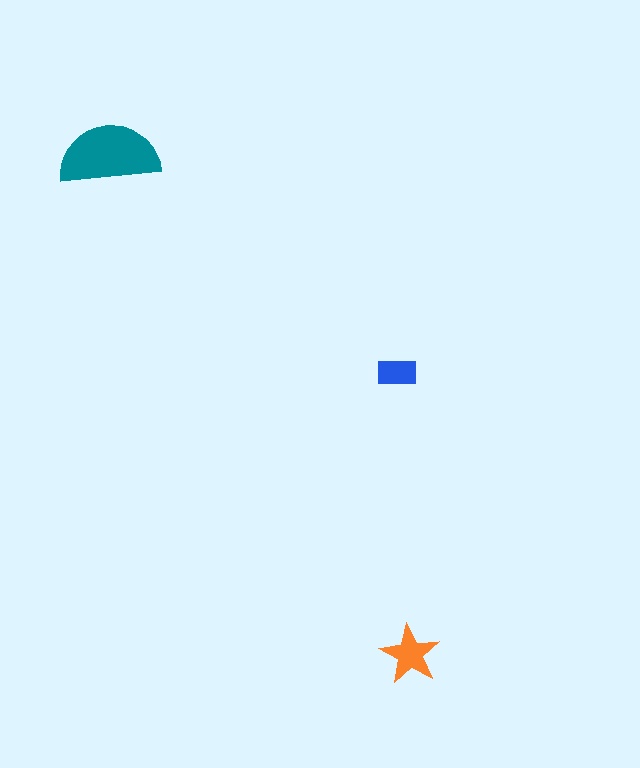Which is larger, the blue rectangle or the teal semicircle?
The teal semicircle.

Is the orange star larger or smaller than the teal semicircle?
Smaller.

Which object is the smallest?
The blue rectangle.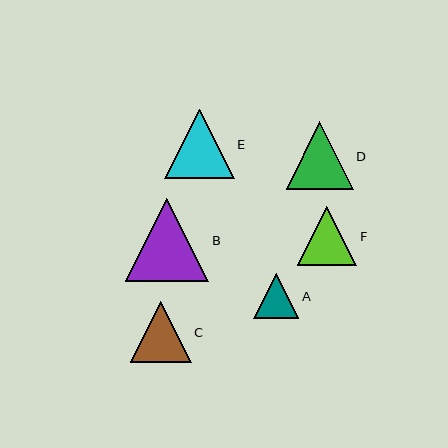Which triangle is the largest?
Triangle B is the largest with a size of approximately 83 pixels.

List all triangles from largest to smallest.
From largest to smallest: B, E, D, C, F, A.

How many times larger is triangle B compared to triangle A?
Triangle B is approximately 1.8 times the size of triangle A.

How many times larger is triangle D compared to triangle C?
Triangle D is approximately 1.1 times the size of triangle C.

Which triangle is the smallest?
Triangle A is the smallest with a size of approximately 45 pixels.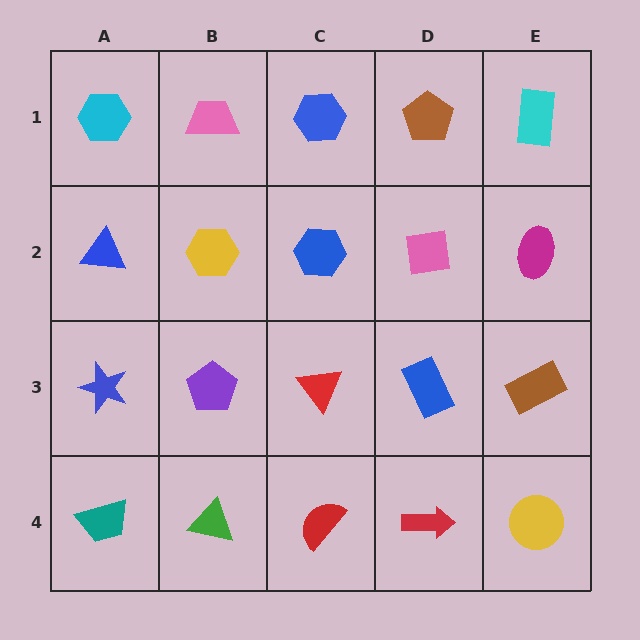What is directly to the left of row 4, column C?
A green triangle.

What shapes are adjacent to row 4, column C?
A red triangle (row 3, column C), a green triangle (row 4, column B), a red arrow (row 4, column D).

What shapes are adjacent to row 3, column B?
A yellow hexagon (row 2, column B), a green triangle (row 4, column B), a blue star (row 3, column A), a red triangle (row 3, column C).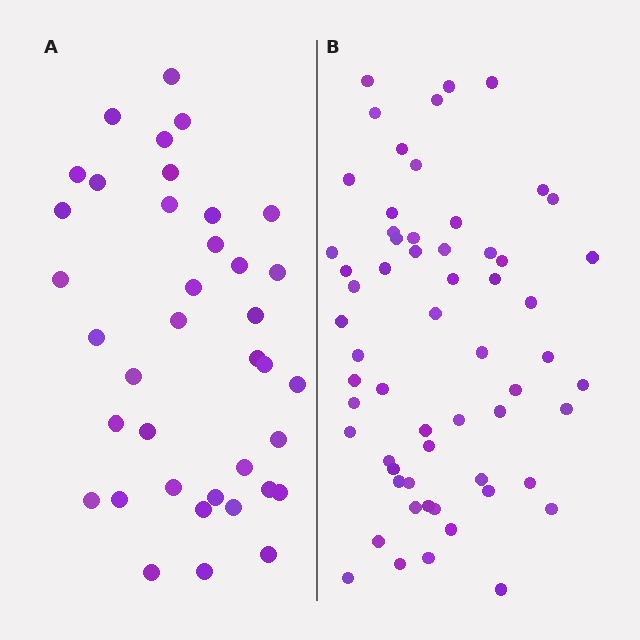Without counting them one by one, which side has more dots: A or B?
Region B (the right region) has more dots.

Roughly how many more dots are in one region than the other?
Region B has approximately 20 more dots than region A.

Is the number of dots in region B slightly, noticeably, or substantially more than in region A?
Region B has substantially more. The ratio is roughly 1.6 to 1.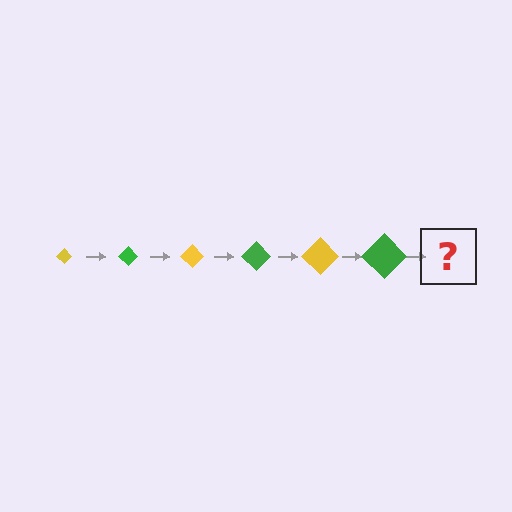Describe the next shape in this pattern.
It should be a yellow diamond, larger than the previous one.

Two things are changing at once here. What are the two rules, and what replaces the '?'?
The two rules are that the diamond grows larger each step and the color cycles through yellow and green. The '?' should be a yellow diamond, larger than the previous one.